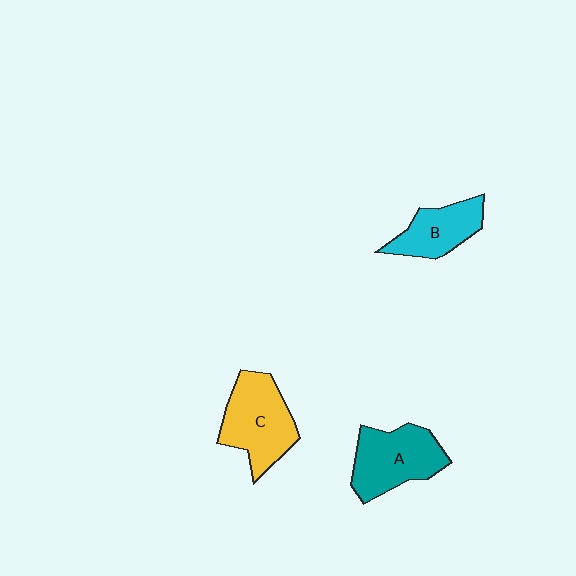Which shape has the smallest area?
Shape B (cyan).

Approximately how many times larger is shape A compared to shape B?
Approximately 1.4 times.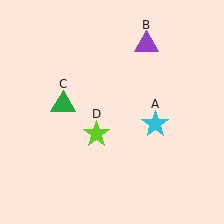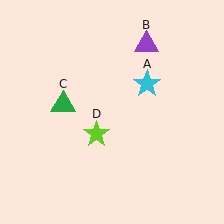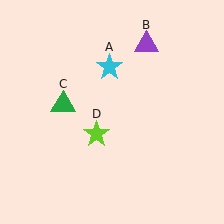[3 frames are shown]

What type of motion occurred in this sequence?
The cyan star (object A) rotated counterclockwise around the center of the scene.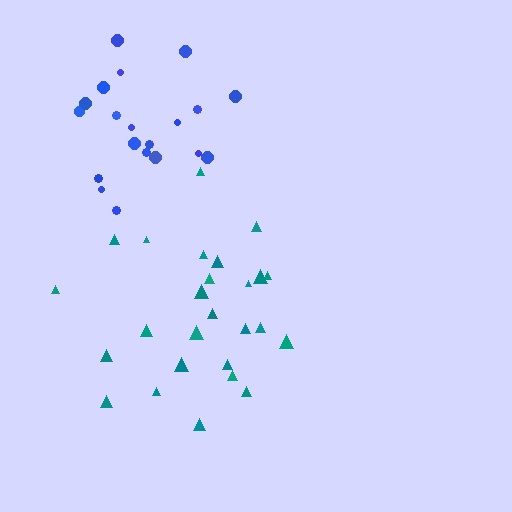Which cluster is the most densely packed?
Blue.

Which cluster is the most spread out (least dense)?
Teal.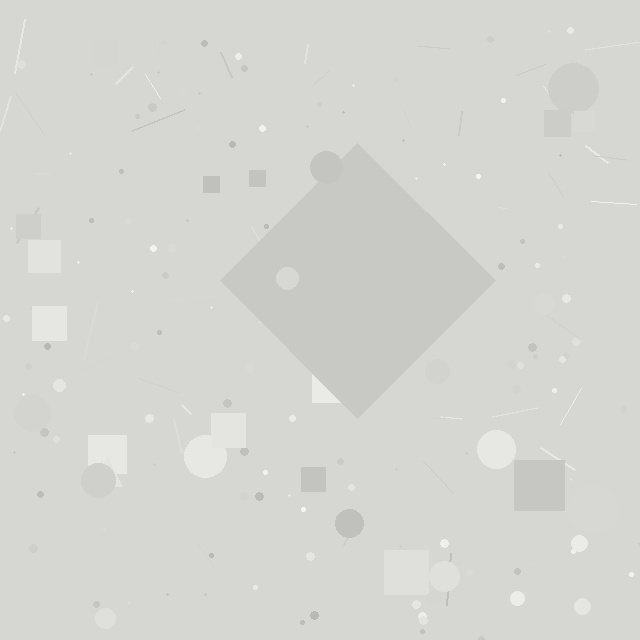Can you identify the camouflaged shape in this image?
The camouflaged shape is a diamond.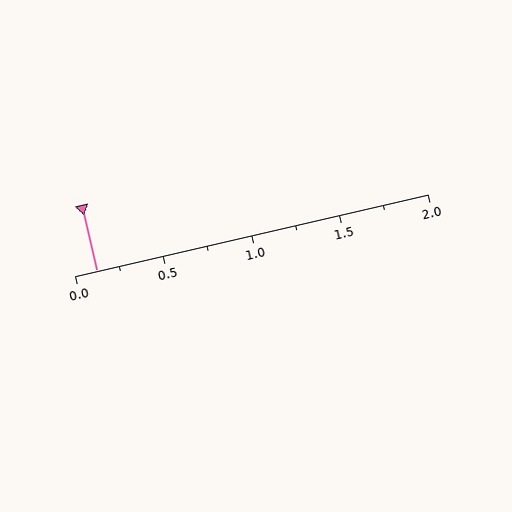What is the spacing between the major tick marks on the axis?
The major ticks are spaced 0.5 apart.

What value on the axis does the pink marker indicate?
The marker indicates approximately 0.12.